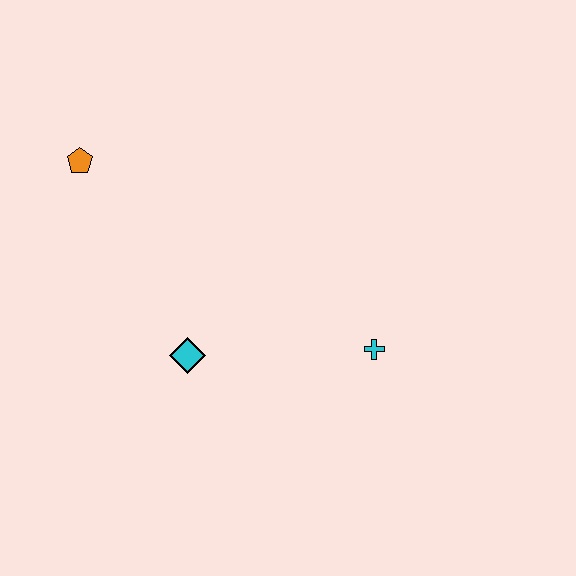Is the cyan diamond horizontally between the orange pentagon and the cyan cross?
Yes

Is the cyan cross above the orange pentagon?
No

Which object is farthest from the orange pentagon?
The cyan cross is farthest from the orange pentagon.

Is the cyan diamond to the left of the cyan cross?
Yes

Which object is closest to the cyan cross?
The cyan diamond is closest to the cyan cross.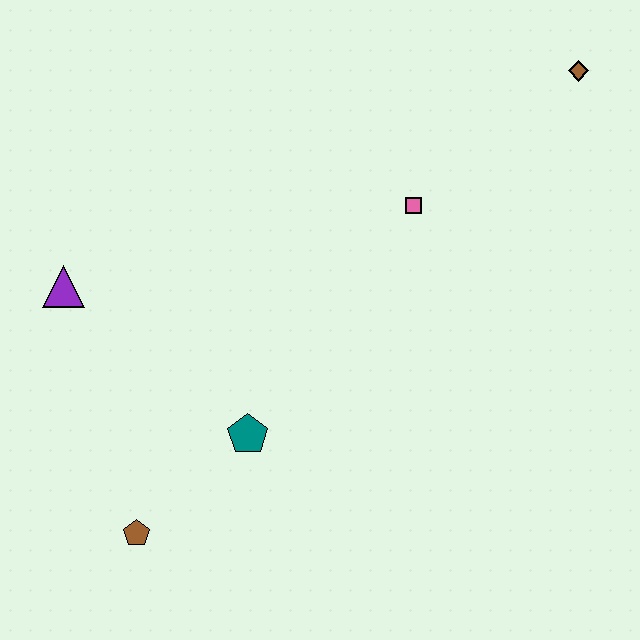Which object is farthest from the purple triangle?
The brown diamond is farthest from the purple triangle.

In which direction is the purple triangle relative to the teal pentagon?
The purple triangle is to the left of the teal pentagon.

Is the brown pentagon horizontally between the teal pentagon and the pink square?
No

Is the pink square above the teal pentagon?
Yes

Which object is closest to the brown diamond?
The pink square is closest to the brown diamond.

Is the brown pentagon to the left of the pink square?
Yes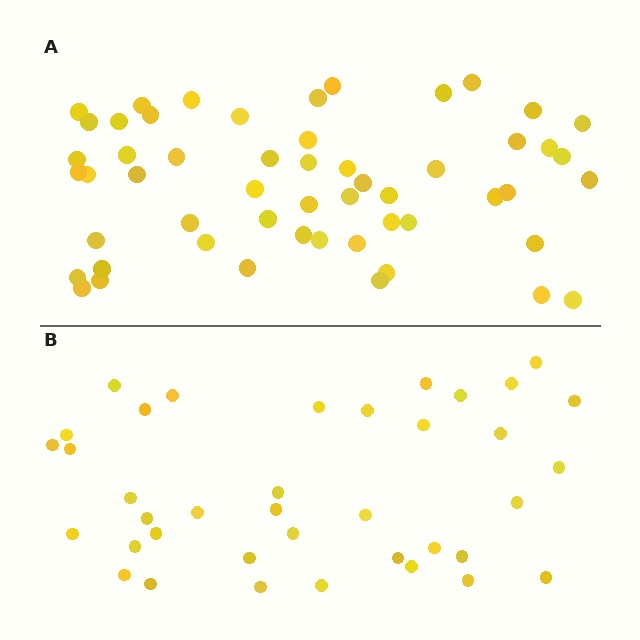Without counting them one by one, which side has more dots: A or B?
Region A (the top region) has more dots.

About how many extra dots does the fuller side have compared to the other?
Region A has approximately 15 more dots than region B.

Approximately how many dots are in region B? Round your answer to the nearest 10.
About 40 dots. (The exact count is 38, which rounds to 40.)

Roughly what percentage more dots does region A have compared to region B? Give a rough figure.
About 40% more.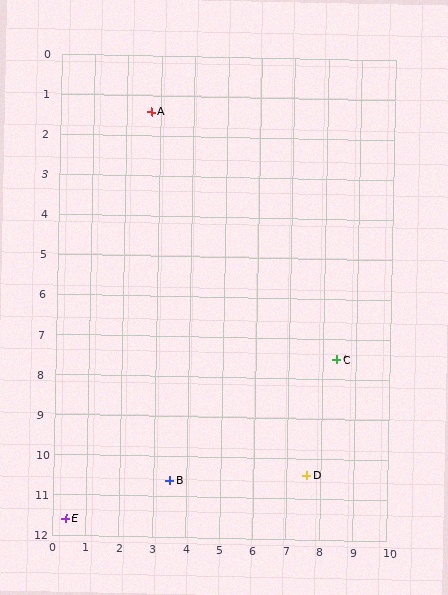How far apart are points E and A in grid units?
Points E and A are about 10.5 grid units apart.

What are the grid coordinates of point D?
Point D is at approximately (7.6, 10.4).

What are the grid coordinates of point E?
Point E is at approximately (0.4, 11.6).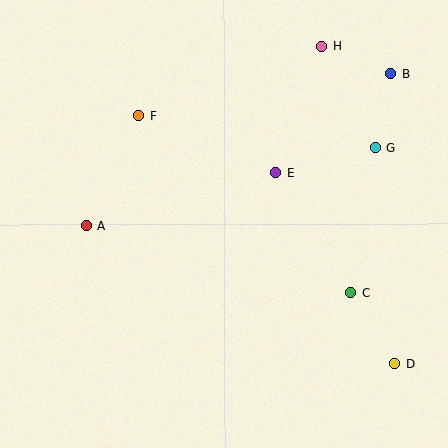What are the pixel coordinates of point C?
Point C is at (351, 293).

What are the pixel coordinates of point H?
Point H is at (321, 46).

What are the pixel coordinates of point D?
Point D is at (395, 363).